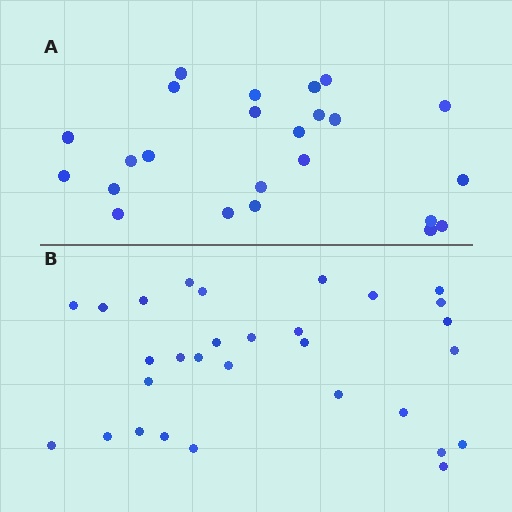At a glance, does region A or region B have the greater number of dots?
Region B (the bottom region) has more dots.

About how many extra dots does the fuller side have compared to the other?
Region B has about 6 more dots than region A.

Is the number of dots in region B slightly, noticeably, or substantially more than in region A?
Region B has noticeably more, but not dramatically so. The ratio is roughly 1.2 to 1.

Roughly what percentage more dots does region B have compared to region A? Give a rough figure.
About 25% more.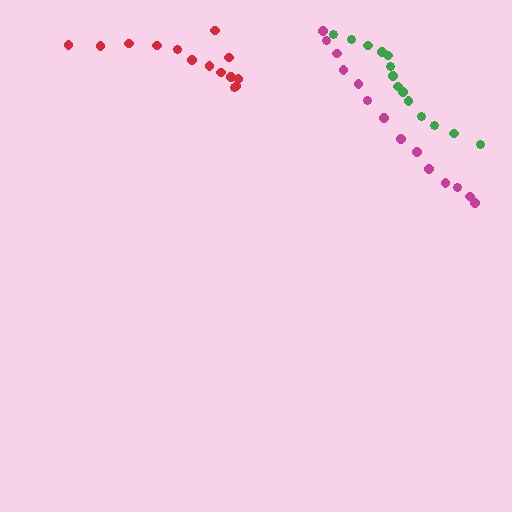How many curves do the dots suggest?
There are 3 distinct paths.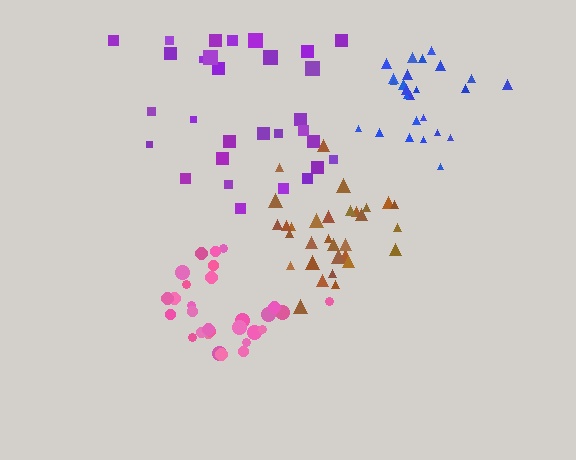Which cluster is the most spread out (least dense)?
Purple.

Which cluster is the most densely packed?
Blue.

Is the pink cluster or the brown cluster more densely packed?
Brown.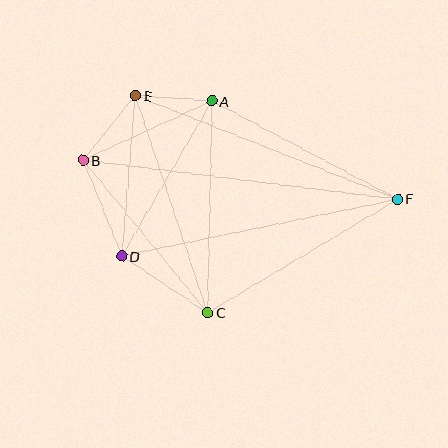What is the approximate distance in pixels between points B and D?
The distance between B and D is approximately 103 pixels.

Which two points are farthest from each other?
Points B and F are farthest from each other.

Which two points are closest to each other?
Points A and E are closest to each other.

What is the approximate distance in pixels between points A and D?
The distance between A and D is approximately 180 pixels.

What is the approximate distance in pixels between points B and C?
The distance between B and C is approximately 197 pixels.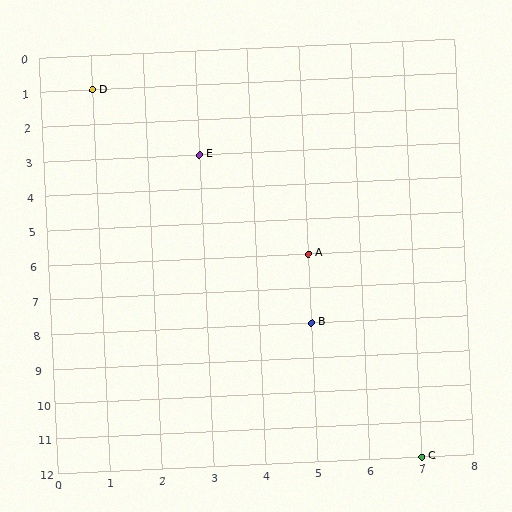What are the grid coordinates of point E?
Point E is at grid coordinates (3, 3).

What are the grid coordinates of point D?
Point D is at grid coordinates (1, 1).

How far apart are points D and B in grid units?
Points D and B are 4 columns and 7 rows apart (about 8.1 grid units diagonally).